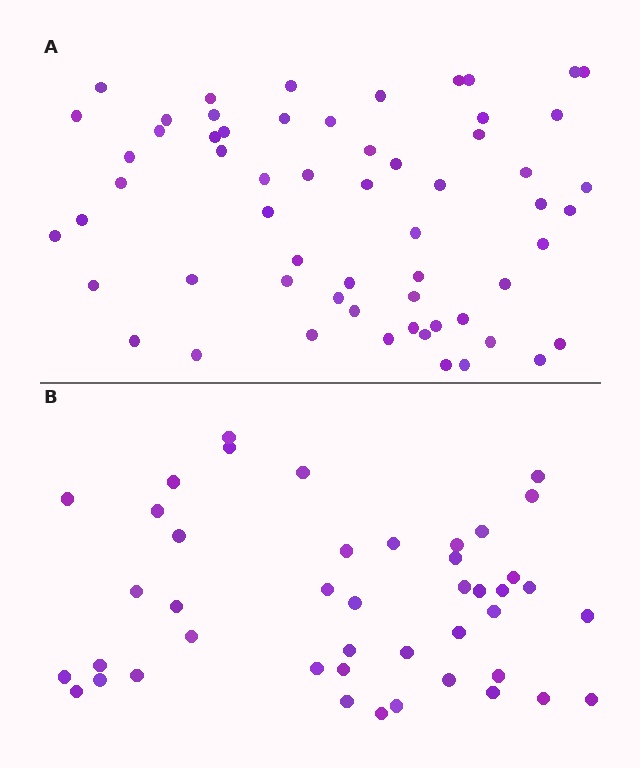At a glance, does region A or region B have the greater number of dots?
Region A (the top region) has more dots.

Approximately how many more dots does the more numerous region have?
Region A has approximately 15 more dots than region B.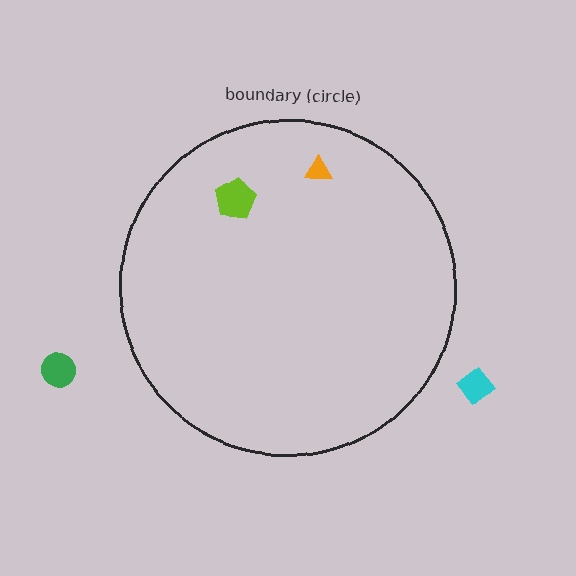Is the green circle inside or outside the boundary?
Outside.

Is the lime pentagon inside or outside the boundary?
Inside.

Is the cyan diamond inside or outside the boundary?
Outside.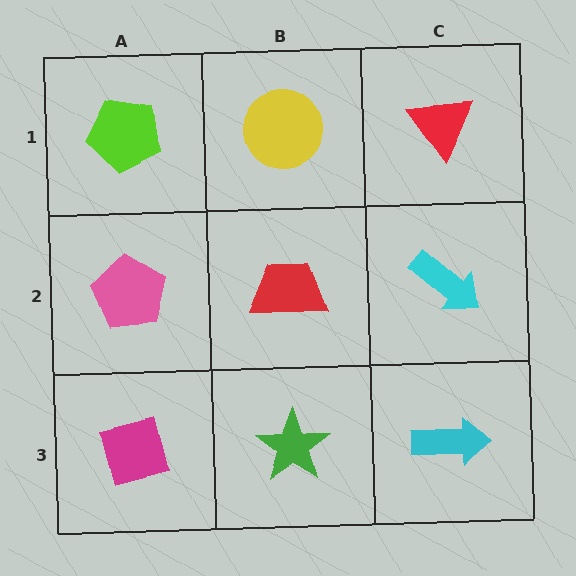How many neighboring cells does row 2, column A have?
3.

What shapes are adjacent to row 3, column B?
A red trapezoid (row 2, column B), a magenta square (row 3, column A), a cyan arrow (row 3, column C).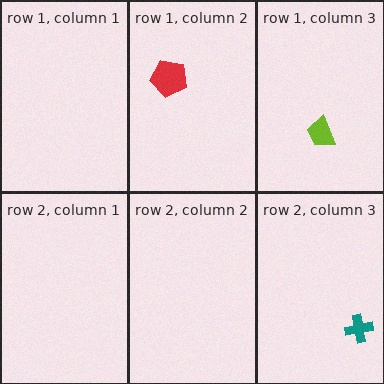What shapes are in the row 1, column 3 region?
The lime trapezoid.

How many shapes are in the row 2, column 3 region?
1.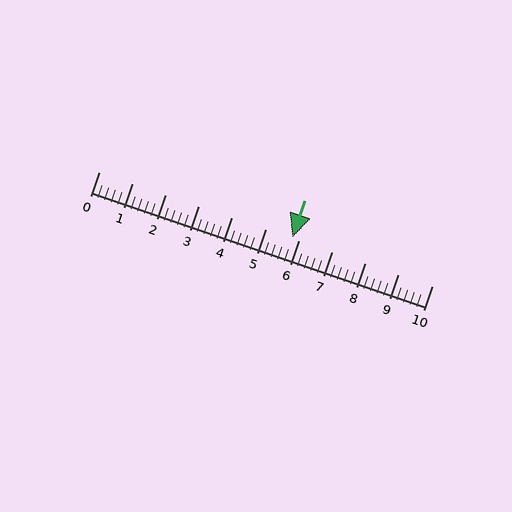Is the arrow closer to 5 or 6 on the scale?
The arrow is closer to 6.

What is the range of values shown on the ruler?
The ruler shows values from 0 to 10.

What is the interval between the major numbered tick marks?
The major tick marks are spaced 1 units apart.